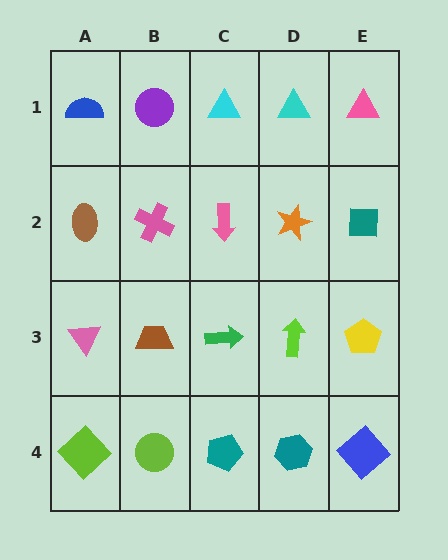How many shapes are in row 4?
5 shapes.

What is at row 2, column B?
A pink cross.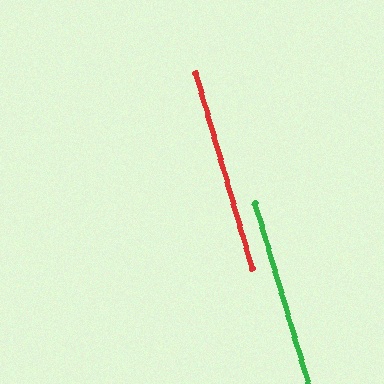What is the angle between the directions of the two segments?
Approximately 1 degree.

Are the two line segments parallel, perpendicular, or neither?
Parallel — their directions differ by only 0.7°.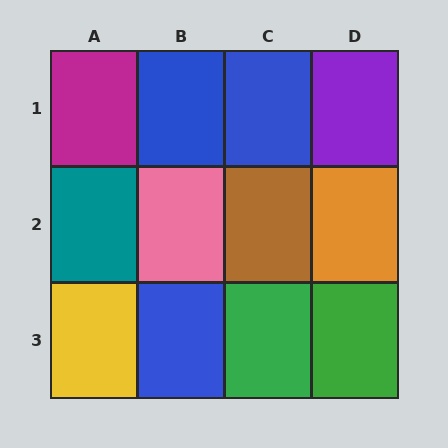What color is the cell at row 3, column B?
Blue.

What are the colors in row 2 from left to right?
Teal, pink, brown, orange.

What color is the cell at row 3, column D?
Green.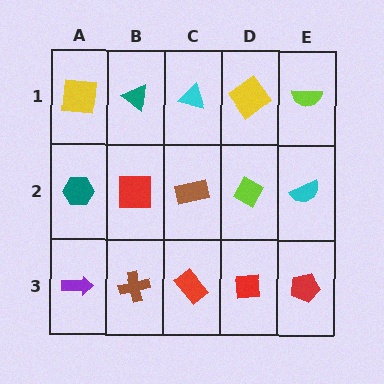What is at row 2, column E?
A cyan semicircle.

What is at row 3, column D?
A red square.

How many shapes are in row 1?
5 shapes.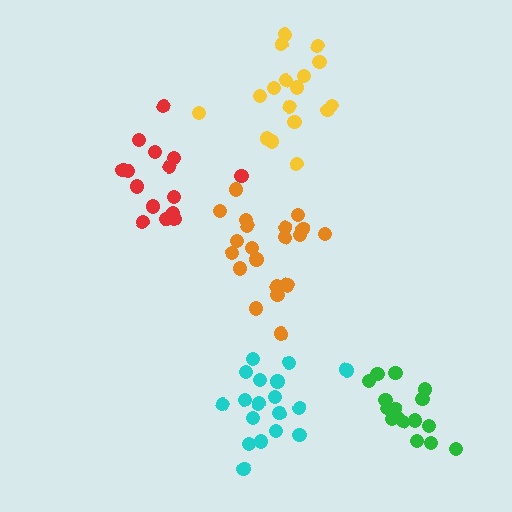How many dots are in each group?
Group 1: 16 dots, Group 2: 17 dots, Group 3: 15 dots, Group 4: 20 dots, Group 5: 19 dots (87 total).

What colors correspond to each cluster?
The clusters are colored: green, yellow, red, orange, cyan.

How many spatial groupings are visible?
There are 5 spatial groupings.